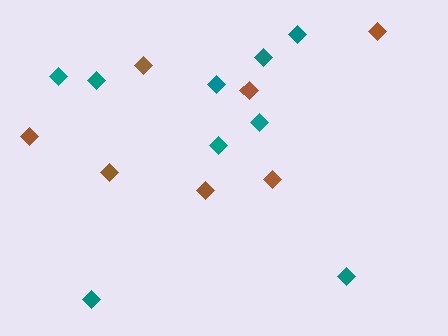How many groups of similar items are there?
There are 2 groups: one group of teal diamonds (9) and one group of brown diamonds (7).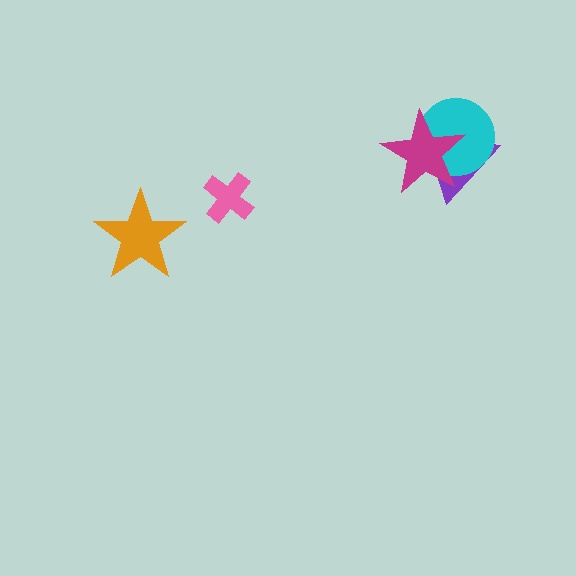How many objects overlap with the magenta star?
2 objects overlap with the magenta star.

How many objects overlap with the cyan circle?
2 objects overlap with the cyan circle.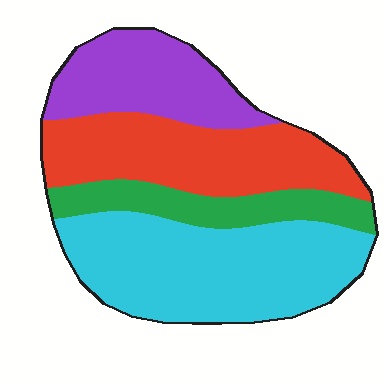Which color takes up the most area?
Cyan, at roughly 40%.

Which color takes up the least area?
Green, at roughly 15%.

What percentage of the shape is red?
Red covers 28% of the shape.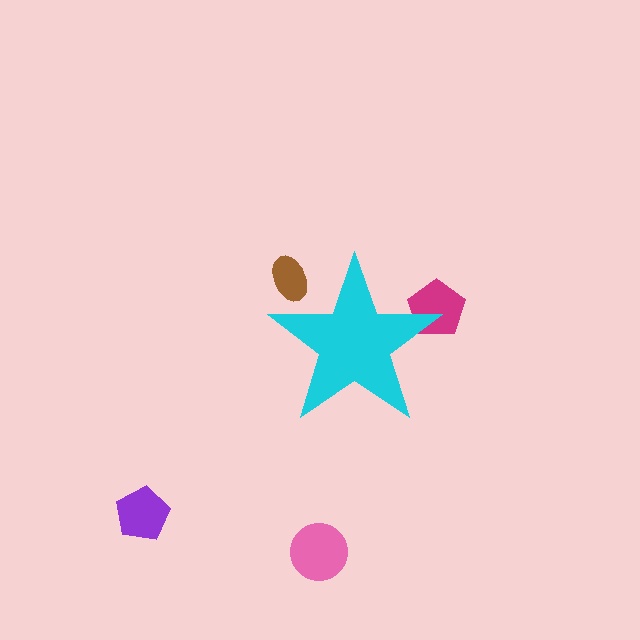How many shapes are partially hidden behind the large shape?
2 shapes are partially hidden.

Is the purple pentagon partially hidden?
No, the purple pentagon is fully visible.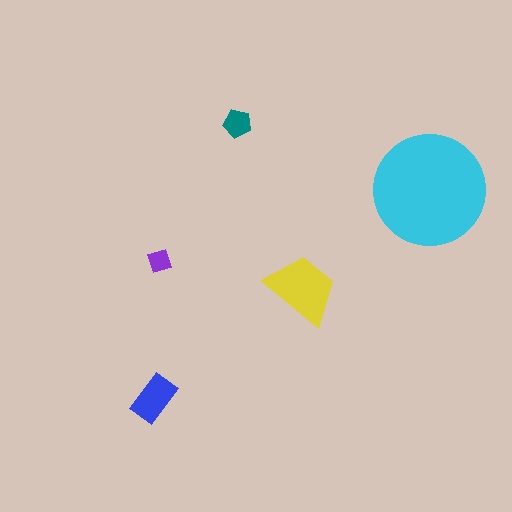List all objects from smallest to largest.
The purple diamond, the teal pentagon, the blue rectangle, the yellow trapezoid, the cyan circle.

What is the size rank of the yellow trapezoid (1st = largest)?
2nd.